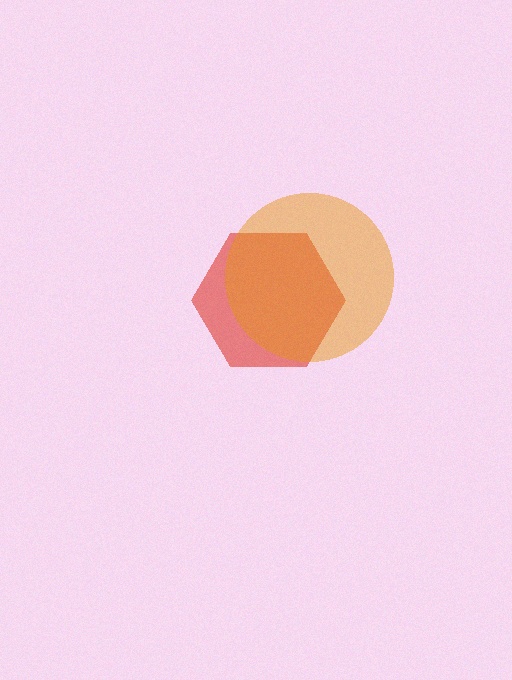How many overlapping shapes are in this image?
There are 2 overlapping shapes in the image.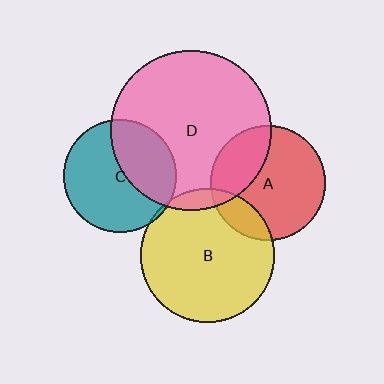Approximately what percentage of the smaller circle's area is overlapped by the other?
Approximately 10%.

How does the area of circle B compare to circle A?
Approximately 1.4 times.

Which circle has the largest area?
Circle D (pink).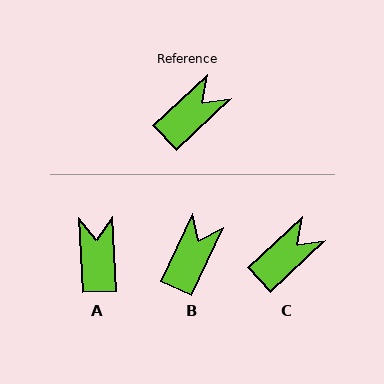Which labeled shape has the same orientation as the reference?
C.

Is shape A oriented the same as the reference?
No, it is off by about 49 degrees.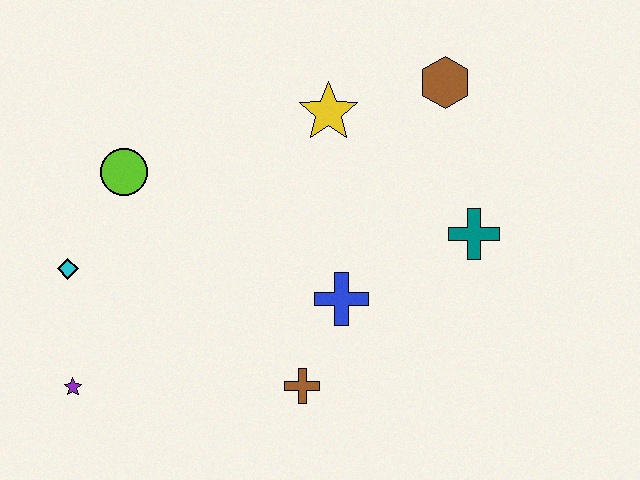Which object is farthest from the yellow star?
The purple star is farthest from the yellow star.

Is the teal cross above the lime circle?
No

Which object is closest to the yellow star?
The brown hexagon is closest to the yellow star.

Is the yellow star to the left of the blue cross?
Yes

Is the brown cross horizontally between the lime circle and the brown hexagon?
Yes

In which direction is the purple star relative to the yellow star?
The purple star is below the yellow star.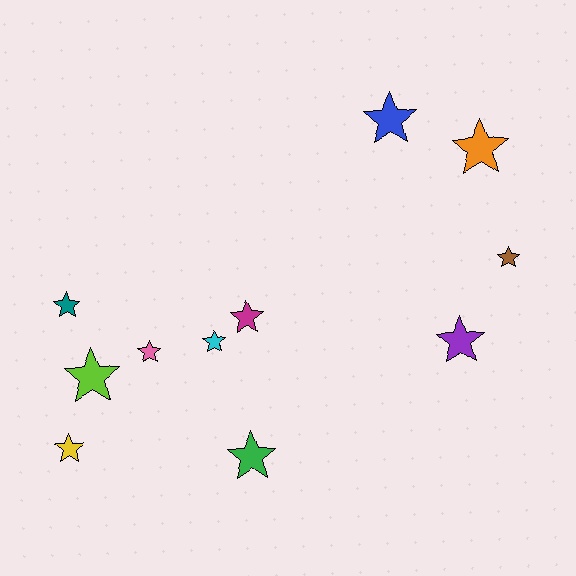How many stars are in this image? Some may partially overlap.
There are 11 stars.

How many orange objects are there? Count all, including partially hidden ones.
There is 1 orange object.